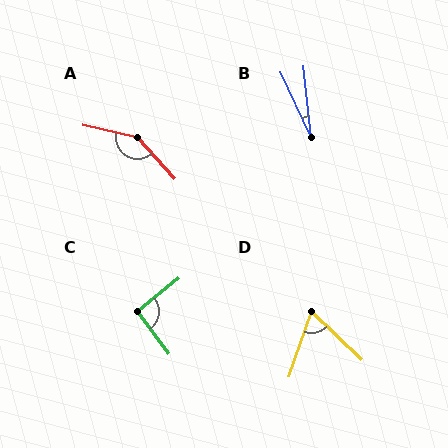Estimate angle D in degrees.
Approximately 65 degrees.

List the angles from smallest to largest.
B (20°), D (65°), C (92°), A (144°).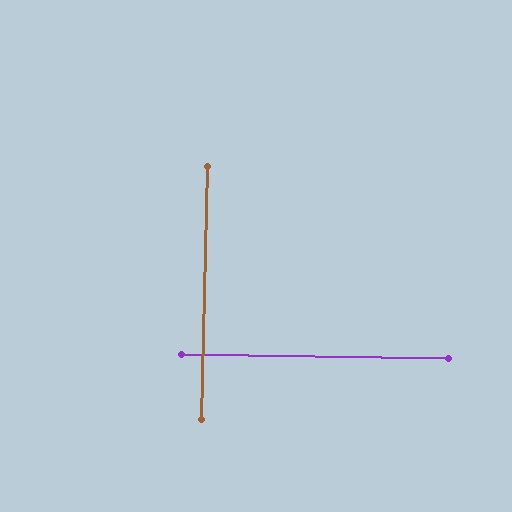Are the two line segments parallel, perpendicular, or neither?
Perpendicular — they meet at approximately 90°.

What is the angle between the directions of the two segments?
Approximately 90 degrees.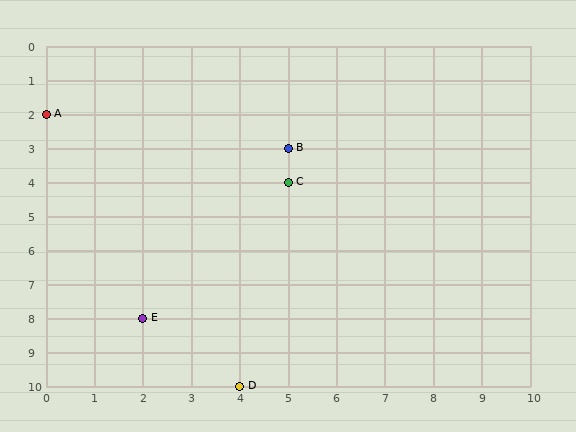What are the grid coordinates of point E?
Point E is at grid coordinates (2, 8).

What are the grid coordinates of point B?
Point B is at grid coordinates (5, 3).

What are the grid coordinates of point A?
Point A is at grid coordinates (0, 2).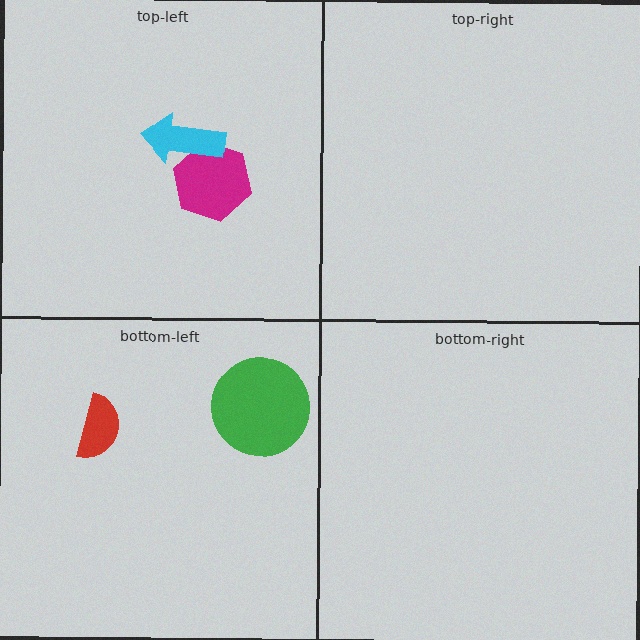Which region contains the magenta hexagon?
The top-left region.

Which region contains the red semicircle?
The bottom-left region.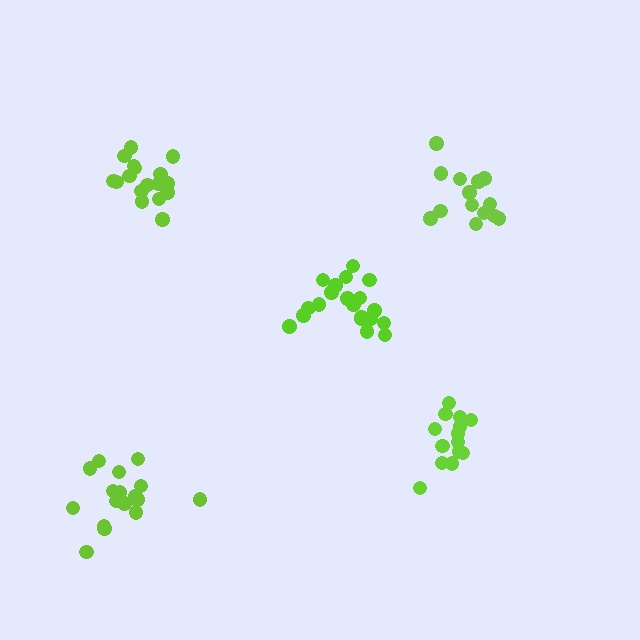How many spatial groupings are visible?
There are 5 spatial groupings.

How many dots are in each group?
Group 1: 18 dots, Group 2: 17 dots, Group 3: 14 dots, Group 4: 14 dots, Group 5: 20 dots (83 total).